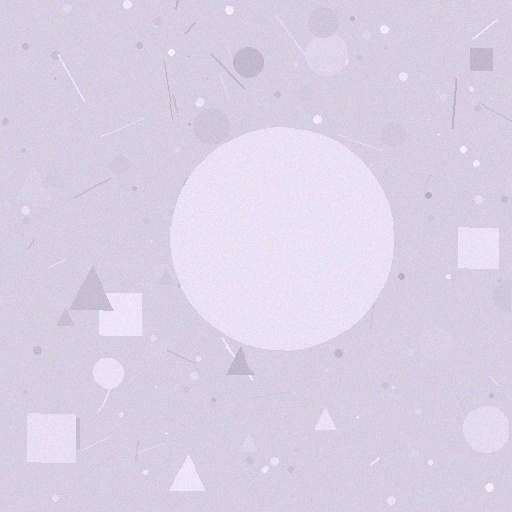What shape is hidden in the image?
A circle is hidden in the image.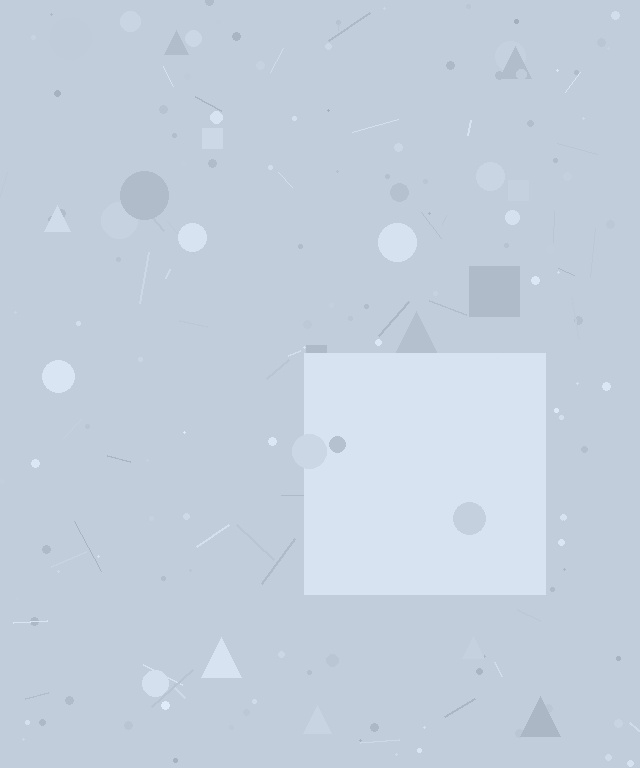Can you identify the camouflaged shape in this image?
The camouflaged shape is a square.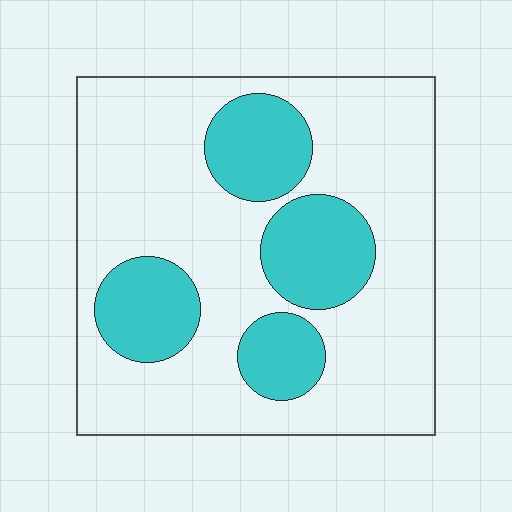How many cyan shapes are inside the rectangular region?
4.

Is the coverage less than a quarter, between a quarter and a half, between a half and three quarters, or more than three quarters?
Between a quarter and a half.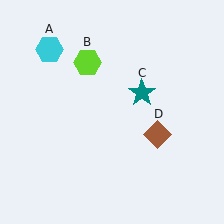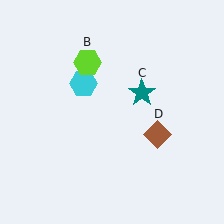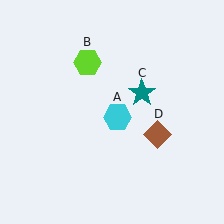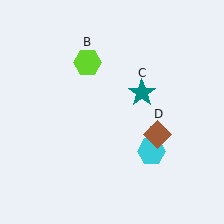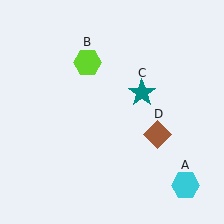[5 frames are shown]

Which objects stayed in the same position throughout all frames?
Lime hexagon (object B) and teal star (object C) and brown diamond (object D) remained stationary.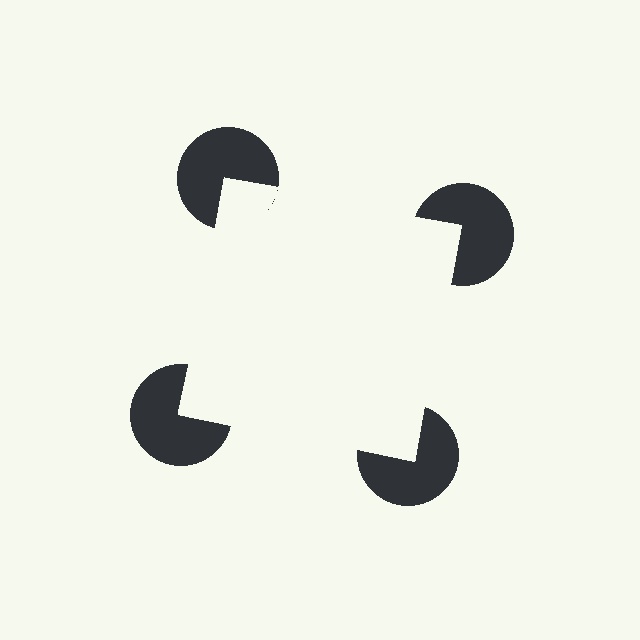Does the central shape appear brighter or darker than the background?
It typically appears slightly brighter than the background, even though no actual brightness change is drawn.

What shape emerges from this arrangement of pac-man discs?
An illusory square — its edges are inferred from the aligned wedge cuts in the pac-man discs, not physically drawn.